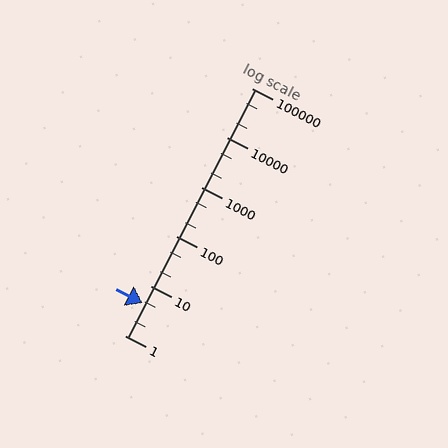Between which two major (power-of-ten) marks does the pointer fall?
The pointer is between 1 and 10.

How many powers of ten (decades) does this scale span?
The scale spans 5 decades, from 1 to 100000.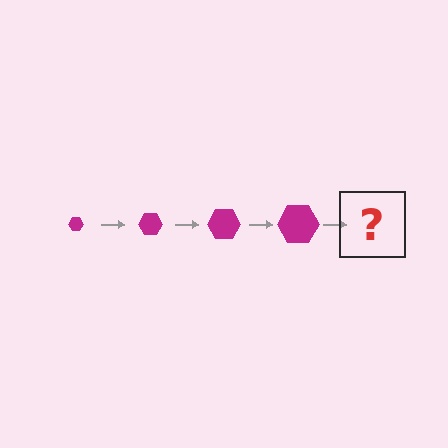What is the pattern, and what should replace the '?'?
The pattern is that the hexagon gets progressively larger each step. The '?' should be a magenta hexagon, larger than the previous one.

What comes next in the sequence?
The next element should be a magenta hexagon, larger than the previous one.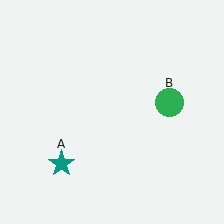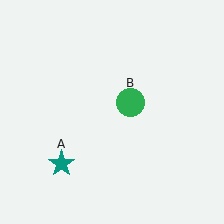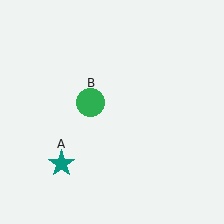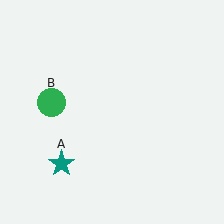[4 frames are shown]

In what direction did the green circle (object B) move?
The green circle (object B) moved left.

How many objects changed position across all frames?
1 object changed position: green circle (object B).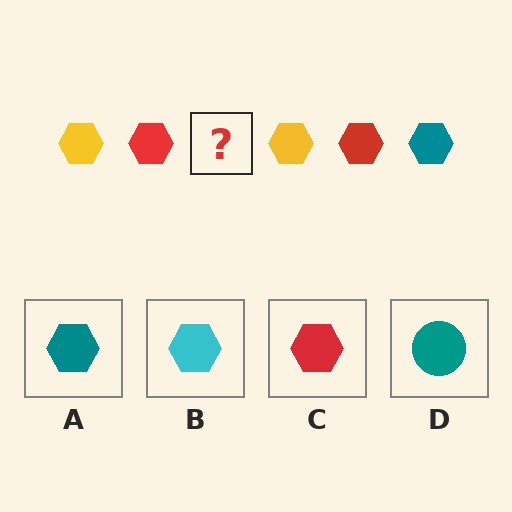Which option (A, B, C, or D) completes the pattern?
A.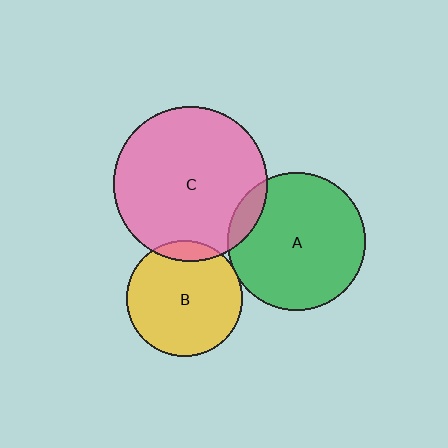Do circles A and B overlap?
Yes.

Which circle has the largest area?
Circle C (pink).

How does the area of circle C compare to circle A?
Approximately 1.3 times.